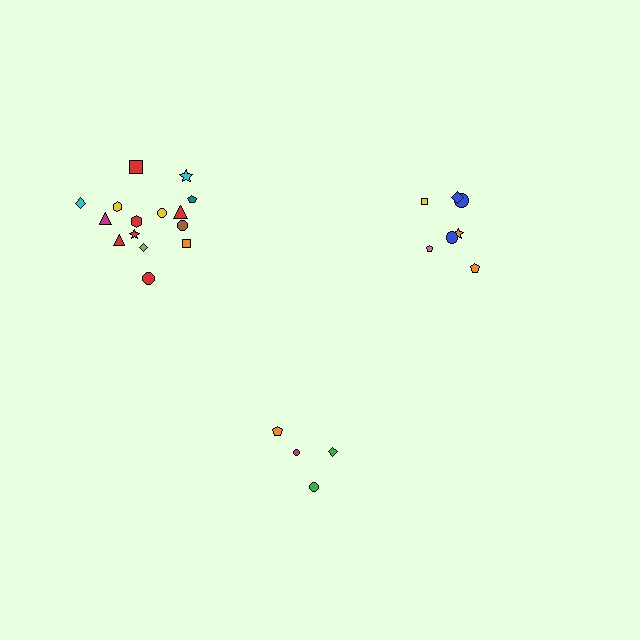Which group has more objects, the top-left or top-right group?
The top-left group.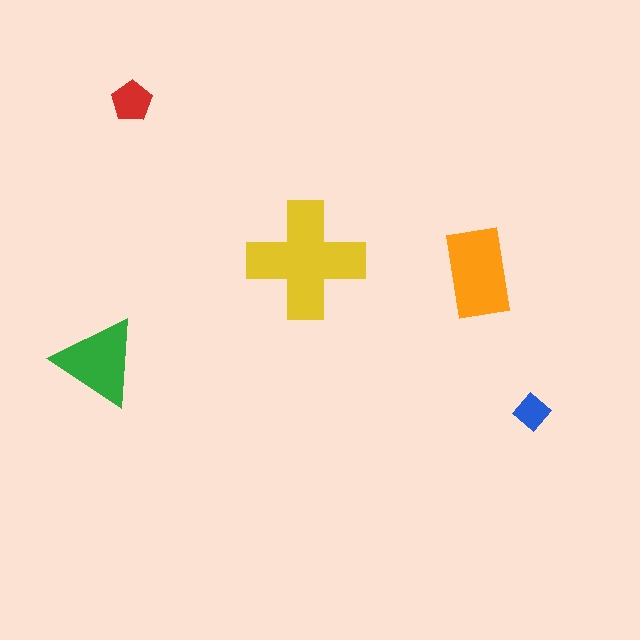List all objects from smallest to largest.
The blue diamond, the red pentagon, the green triangle, the orange rectangle, the yellow cross.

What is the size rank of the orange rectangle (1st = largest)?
2nd.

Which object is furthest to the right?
The blue diamond is rightmost.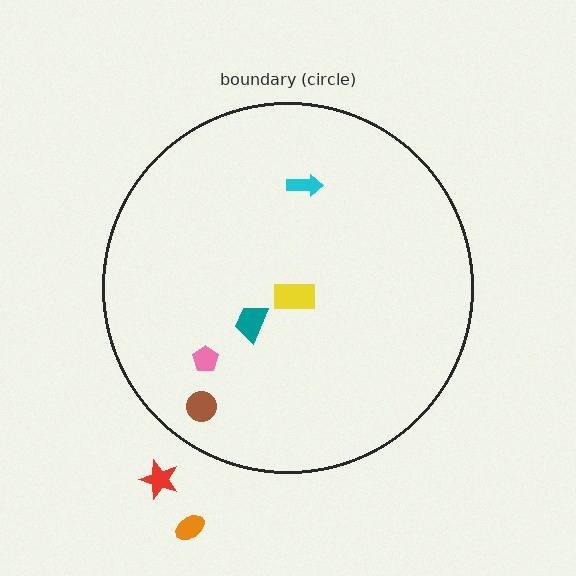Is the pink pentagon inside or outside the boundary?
Inside.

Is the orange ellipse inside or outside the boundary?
Outside.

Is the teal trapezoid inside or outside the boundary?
Inside.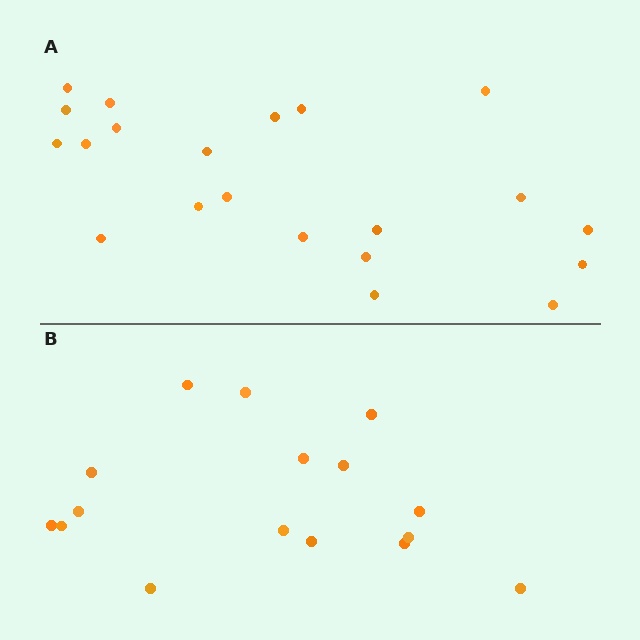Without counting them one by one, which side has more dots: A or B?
Region A (the top region) has more dots.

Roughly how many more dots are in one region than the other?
Region A has about 5 more dots than region B.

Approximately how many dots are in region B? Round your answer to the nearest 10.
About 20 dots. (The exact count is 16, which rounds to 20.)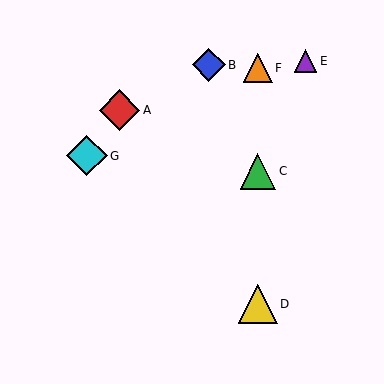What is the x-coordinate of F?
Object F is at x≈258.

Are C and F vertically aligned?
Yes, both are at x≈258.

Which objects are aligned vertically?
Objects C, D, F are aligned vertically.